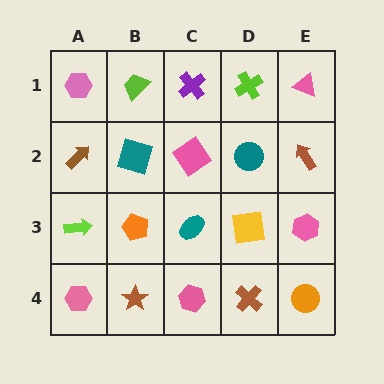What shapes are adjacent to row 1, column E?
A brown arrow (row 2, column E), a lime cross (row 1, column D).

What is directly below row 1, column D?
A teal circle.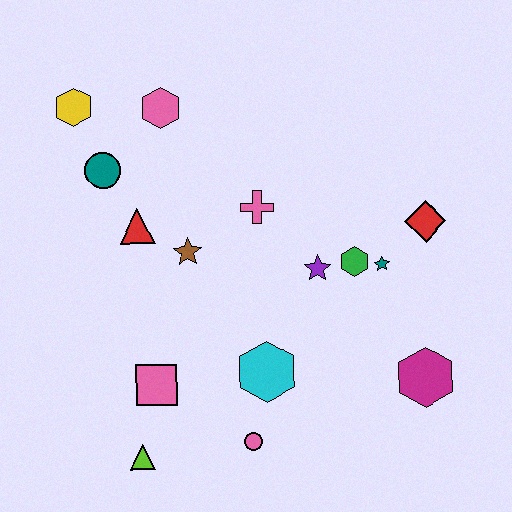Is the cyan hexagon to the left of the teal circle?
No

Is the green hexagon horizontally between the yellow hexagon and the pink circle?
No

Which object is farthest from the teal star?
The yellow hexagon is farthest from the teal star.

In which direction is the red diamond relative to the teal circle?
The red diamond is to the right of the teal circle.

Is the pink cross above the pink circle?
Yes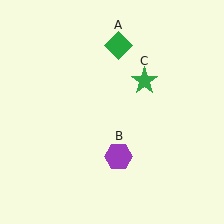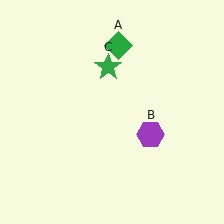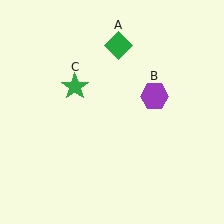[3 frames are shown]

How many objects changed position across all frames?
2 objects changed position: purple hexagon (object B), green star (object C).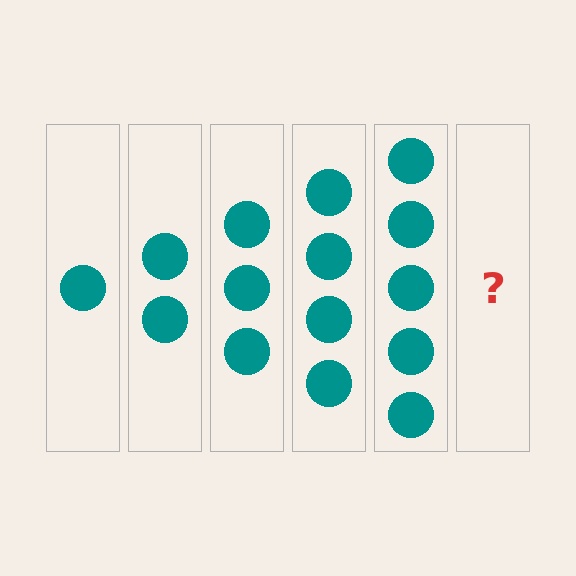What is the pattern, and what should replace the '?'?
The pattern is that each step adds one more circle. The '?' should be 6 circles.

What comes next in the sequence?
The next element should be 6 circles.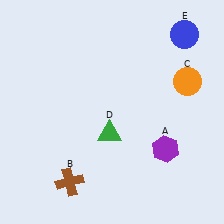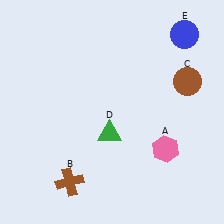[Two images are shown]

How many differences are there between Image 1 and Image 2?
There are 2 differences between the two images.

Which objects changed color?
A changed from purple to pink. C changed from orange to brown.